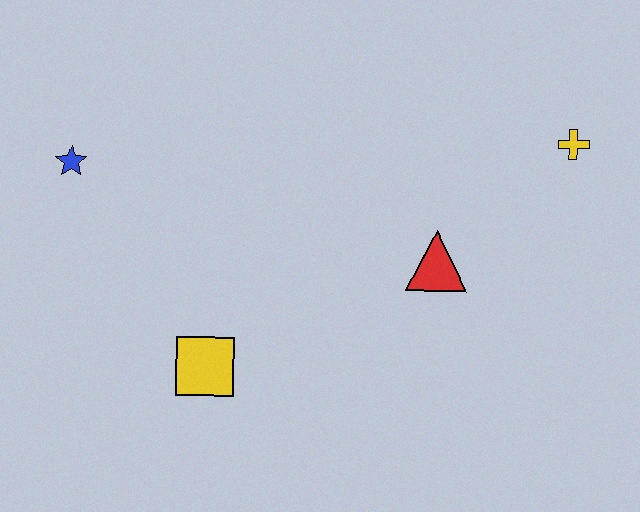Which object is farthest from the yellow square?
The yellow cross is farthest from the yellow square.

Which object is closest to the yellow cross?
The red triangle is closest to the yellow cross.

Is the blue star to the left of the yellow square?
Yes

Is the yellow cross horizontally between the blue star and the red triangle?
No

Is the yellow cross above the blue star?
Yes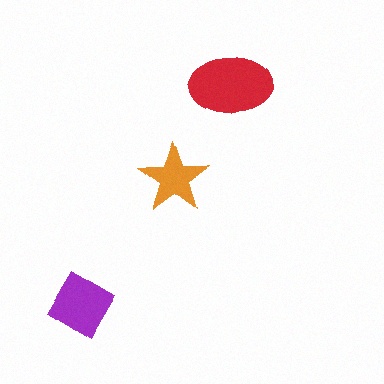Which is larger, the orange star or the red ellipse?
The red ellipse.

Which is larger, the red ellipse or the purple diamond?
The red ellipse.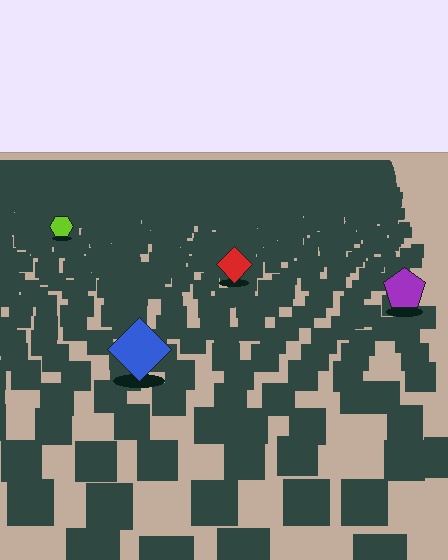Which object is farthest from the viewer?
The lime hexagon is farthest from the viewer. It appears smaller and the ground texture around it is denser.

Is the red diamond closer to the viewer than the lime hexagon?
Yes. The red diamond is closer — you can tell from the texture gradient: the ground texture is coarser near it.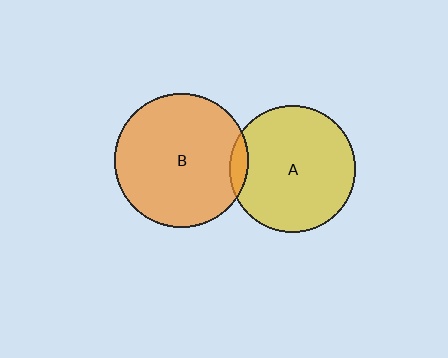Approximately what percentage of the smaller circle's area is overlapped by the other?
Approximately 5%.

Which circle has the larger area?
Circle B (orange).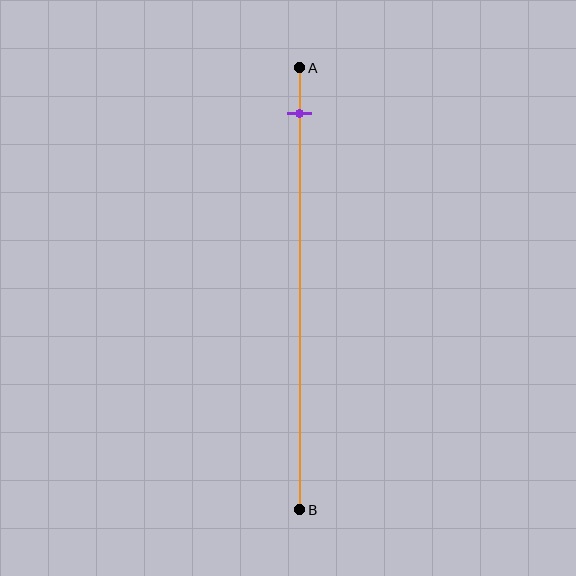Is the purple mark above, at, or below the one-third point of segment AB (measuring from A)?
The purple mark is above the one-third point of segment AB.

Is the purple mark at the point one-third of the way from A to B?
No, the mark is at about 10% from A, not at the 33% one-third point.